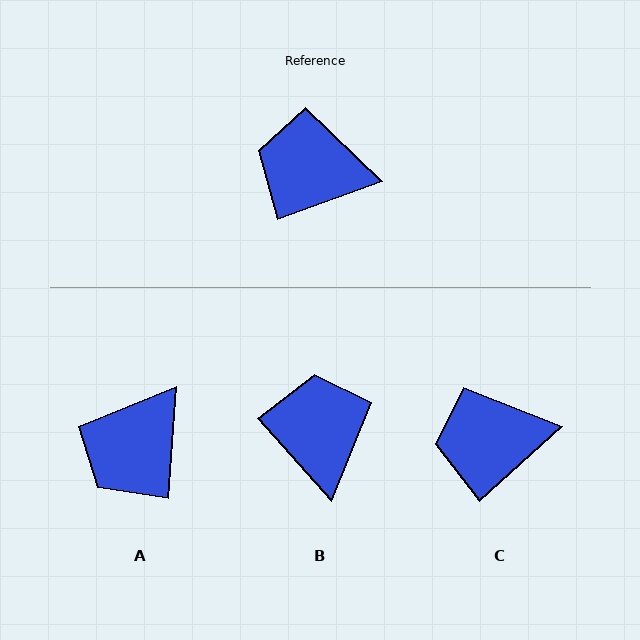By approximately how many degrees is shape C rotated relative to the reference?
Approximately 22 degrees counter-clockwise.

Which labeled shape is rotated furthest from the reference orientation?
B, about 68 degrees away.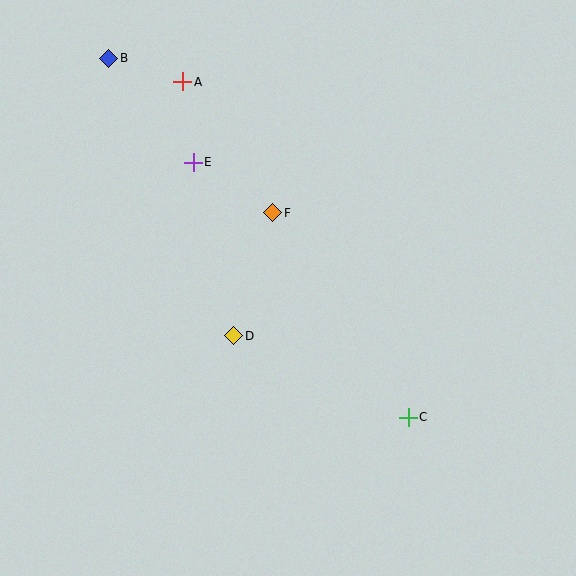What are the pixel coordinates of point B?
Point B is at (109, 58).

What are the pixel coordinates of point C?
Point C is at (408, 417).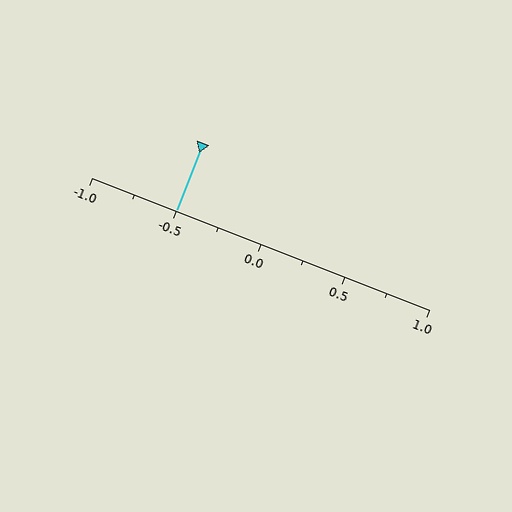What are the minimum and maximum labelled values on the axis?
The axis runs from -1.0 to 1.0.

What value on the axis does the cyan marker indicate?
The marker indicates approximately -0.5.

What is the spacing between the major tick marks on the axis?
The major ticks are spaced 0.5 apart.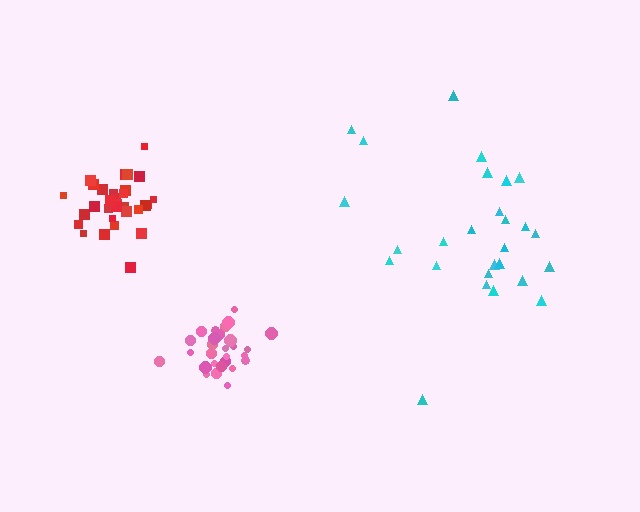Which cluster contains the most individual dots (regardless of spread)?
Red (32).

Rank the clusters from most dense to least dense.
pink, red, cyan.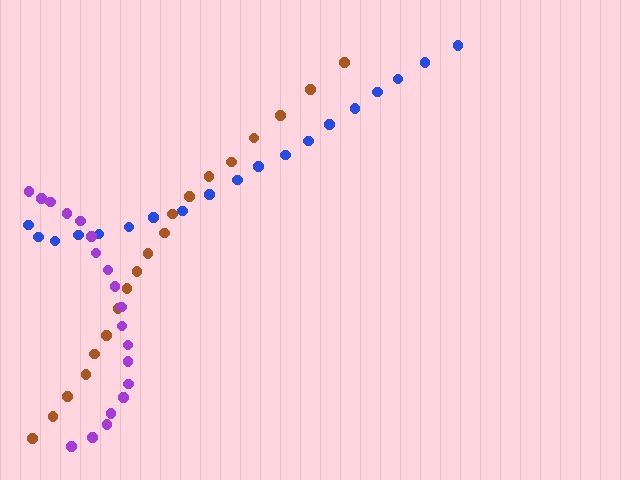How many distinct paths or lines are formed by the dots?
There are 3 distinct paths.